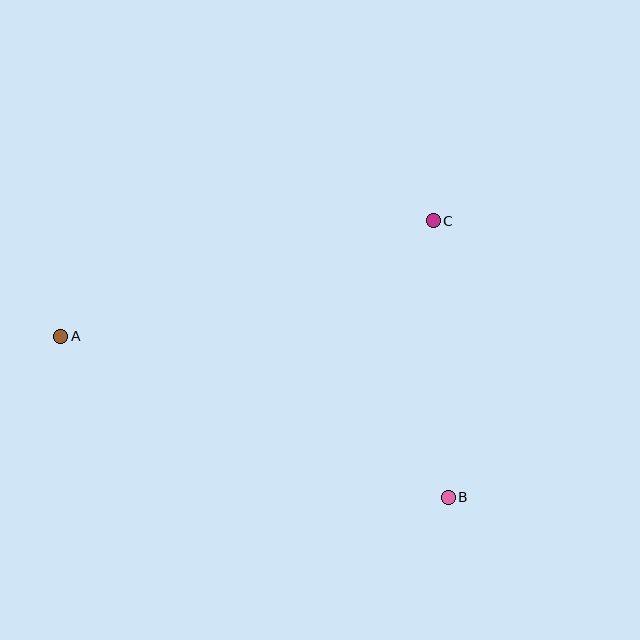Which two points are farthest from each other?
Points A and B are farthest from each other.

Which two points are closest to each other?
Points B and C are closest to each other.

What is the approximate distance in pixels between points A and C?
The distance between A and C is approximately 390 pixels.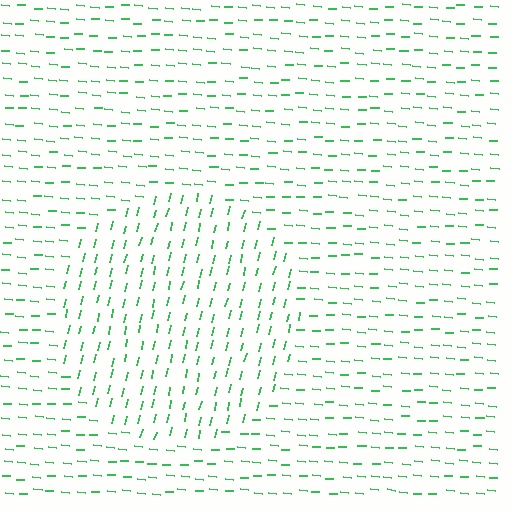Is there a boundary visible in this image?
Yes, there is a texture boundary formed by a change in line orientation.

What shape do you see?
I see a circle.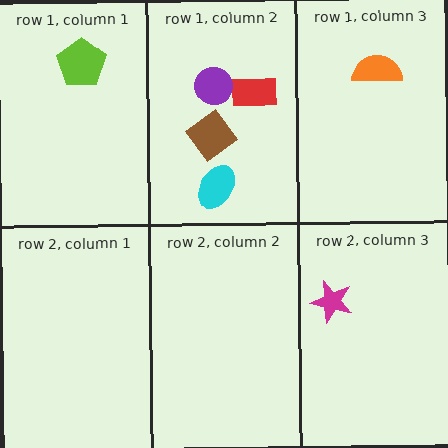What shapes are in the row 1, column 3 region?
The orange semicircle.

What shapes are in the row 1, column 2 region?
The brown diamond, the red rectangle, the purple circle, the cyan ellipse.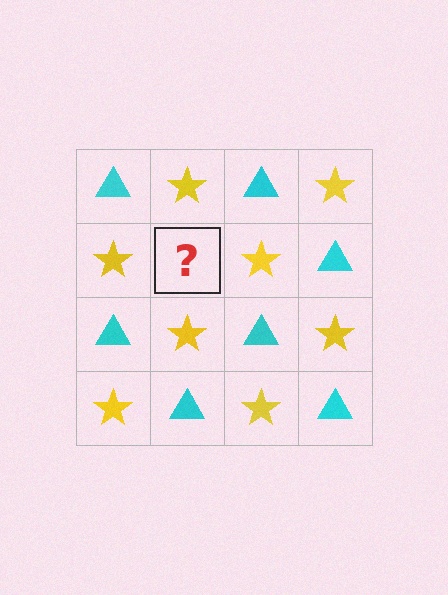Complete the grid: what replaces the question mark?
The question mark should be replaced with a cyan triangle.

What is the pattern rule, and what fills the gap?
The rule is that it alternates cyan triangle and yellow star in a checkerboard pattern. The gap should be filled with a cyan triangle.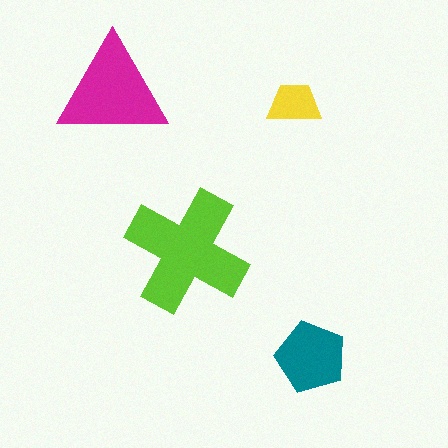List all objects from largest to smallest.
The lime cross, the magenta triangle, the teal pentagon, the yellow trapezoid.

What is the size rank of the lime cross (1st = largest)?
1st.